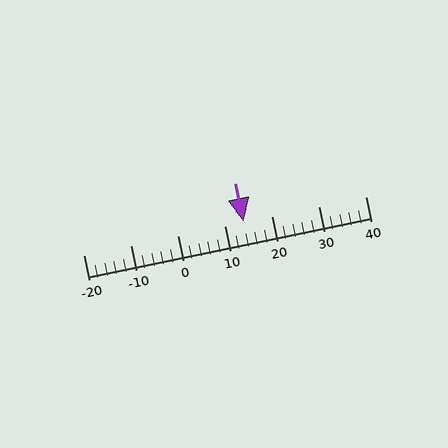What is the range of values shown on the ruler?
The ruler shows values from -20 to 40.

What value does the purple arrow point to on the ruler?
The purple arrow points to approximately 14.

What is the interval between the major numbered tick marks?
The major tick marks are spaced 10 units apart.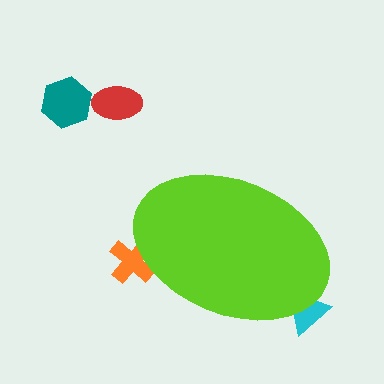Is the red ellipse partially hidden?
No, the red ellipse is fully visible.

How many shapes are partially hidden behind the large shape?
2 shapes are partially hidden.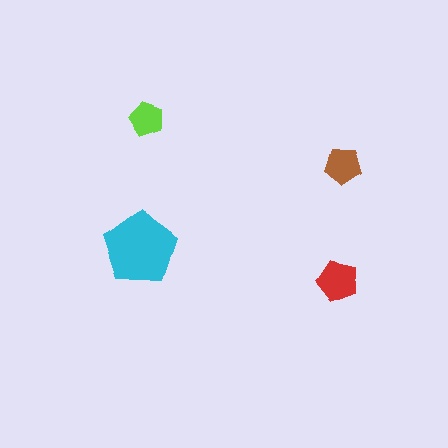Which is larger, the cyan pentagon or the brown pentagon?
The cyan one.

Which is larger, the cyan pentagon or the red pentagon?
The cyan one.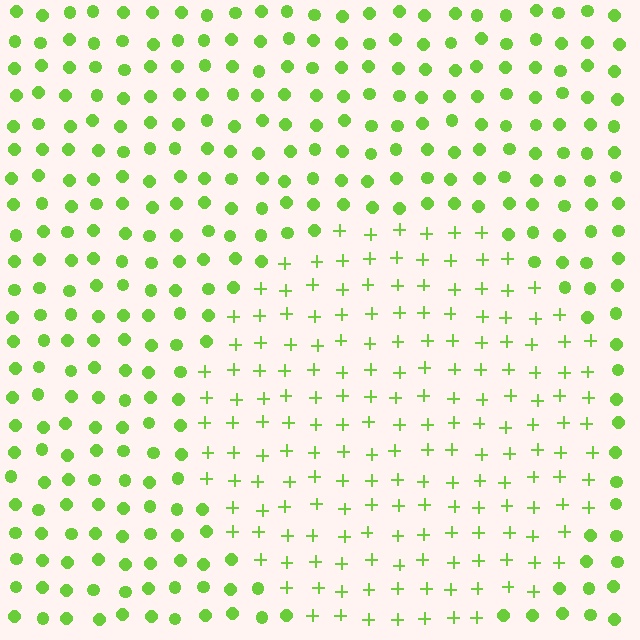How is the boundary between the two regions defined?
The boundary is defined by a change in element shape: plus signs inside vs. circles outside. All elements share the same color and spacing.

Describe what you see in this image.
The image is filled with small lime elements arranged in a uniform grid. A circle-shaped region contains plus signs, while the surrounding area contains circles. The boundary is defined purely by the change in element shape.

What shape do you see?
I see a circle.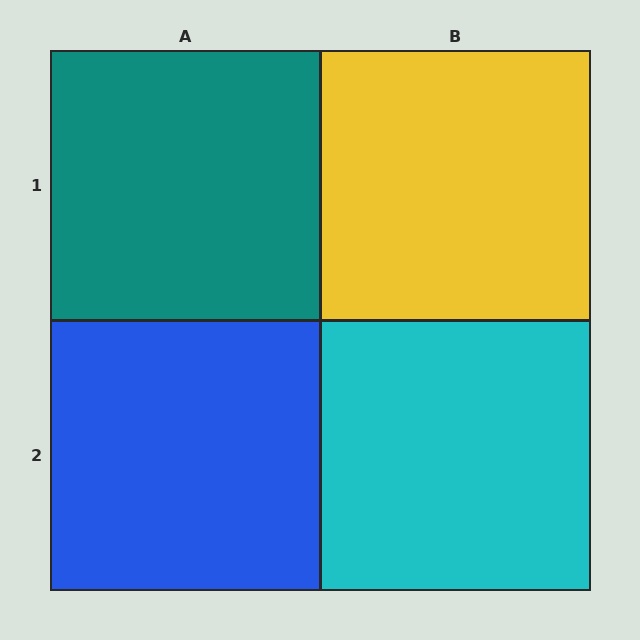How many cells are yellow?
1 cell is yellow.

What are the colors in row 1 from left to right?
Teal, yellow.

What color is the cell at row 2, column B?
Cyan.